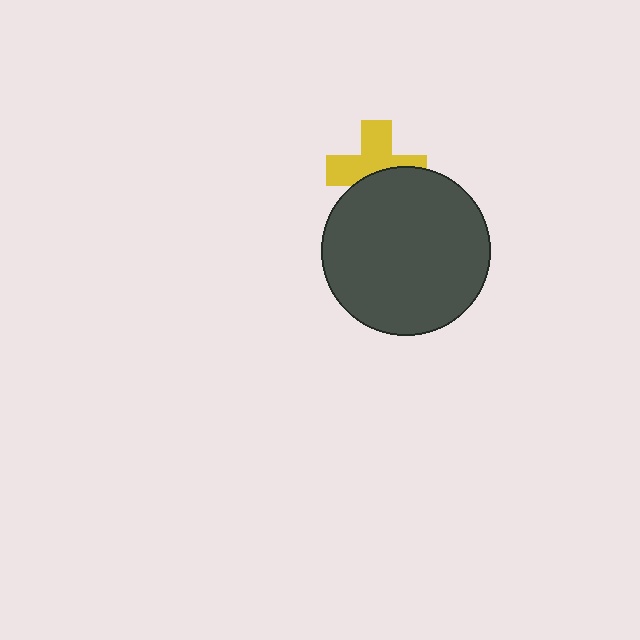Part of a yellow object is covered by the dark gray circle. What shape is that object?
It is a cross.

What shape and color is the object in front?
The object in front is a dark gray circle.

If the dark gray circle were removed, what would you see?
You would see the complete yellow cross.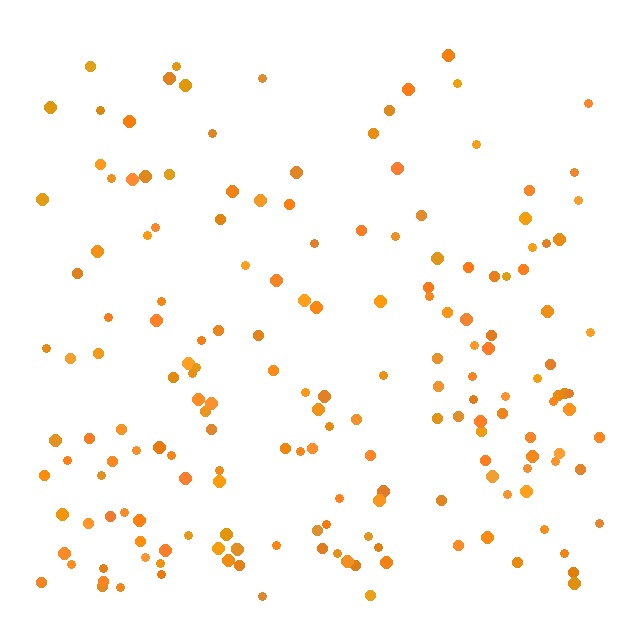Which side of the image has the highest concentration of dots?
The bottom.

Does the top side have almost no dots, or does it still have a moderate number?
Still a moderate number, just noticeably fewer than the bottom.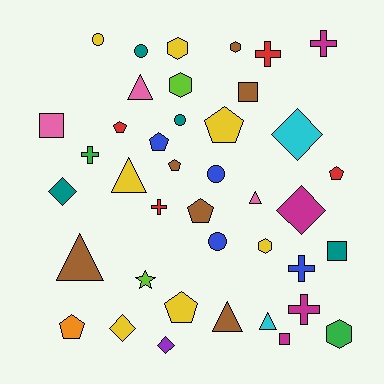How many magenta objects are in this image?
There are 4 magenta objects.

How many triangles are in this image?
There are 6 triangles.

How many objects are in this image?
There are 40 objects.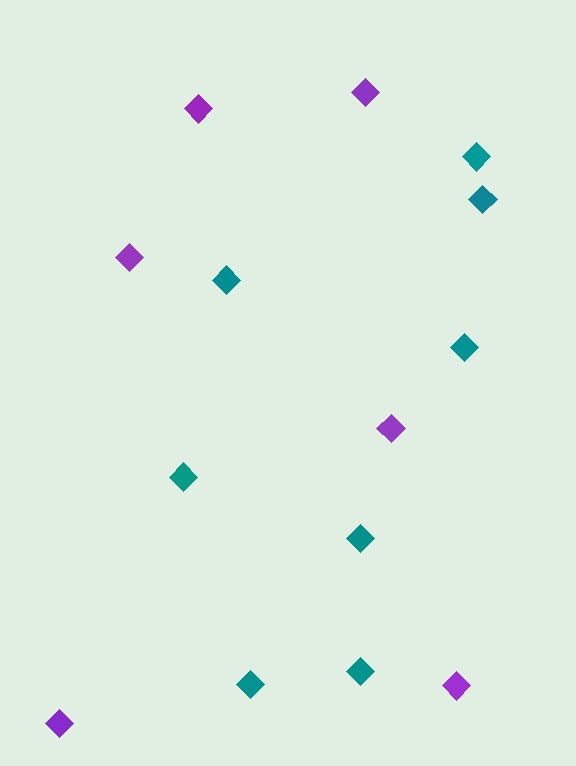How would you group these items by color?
There are 2 groups: one group of purple diamonds (6) and one group of teal diamonds (8).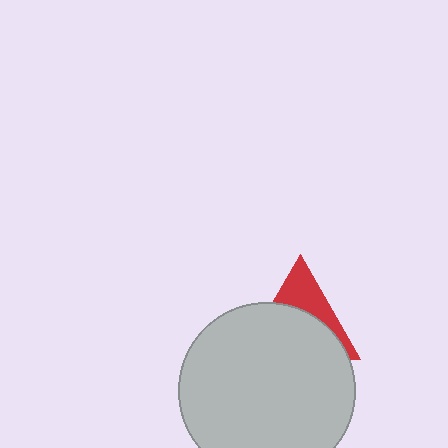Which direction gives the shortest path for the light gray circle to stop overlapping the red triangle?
Moving down gives the shortest separation.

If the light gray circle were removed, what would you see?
You would see the complete red triangle.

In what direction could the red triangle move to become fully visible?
The red triangle could move up. That would shift it out from behind the light gray circle entirely.